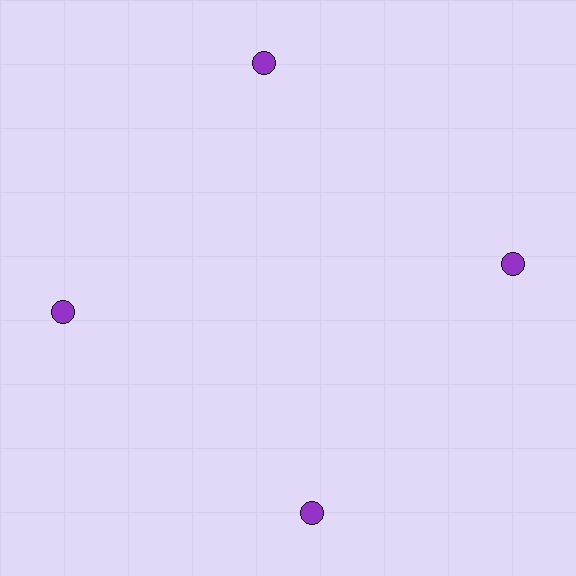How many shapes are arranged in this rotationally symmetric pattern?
There are 4 shapes, arranged in 4 groups of 1.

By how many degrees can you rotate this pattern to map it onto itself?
The pattern maps onto itself every 90 degrees of rotation.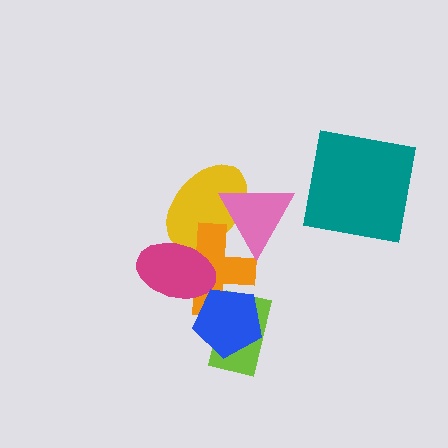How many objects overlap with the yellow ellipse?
3 objects overlap with the yellow ellipse.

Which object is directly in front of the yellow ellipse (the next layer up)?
The orange cross is directly in front of the yellow ellipse.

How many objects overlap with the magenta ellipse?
2 objects overlap with the magenta ellipse.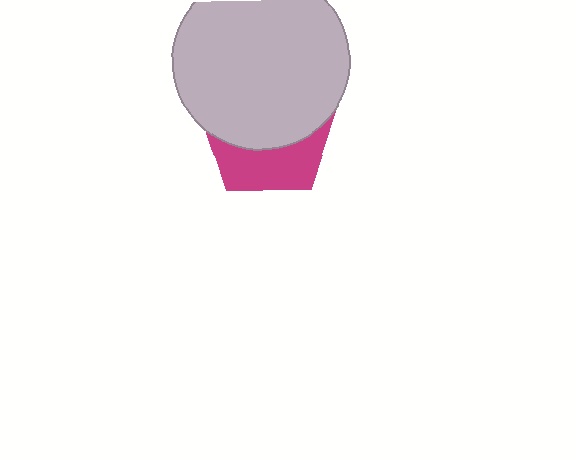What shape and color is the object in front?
The object in front is a light gray circle.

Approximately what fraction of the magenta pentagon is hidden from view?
Roughly 61% of the magenta pentagon is hidden behind the light gray circle.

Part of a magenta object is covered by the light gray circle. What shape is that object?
It is a pentagon.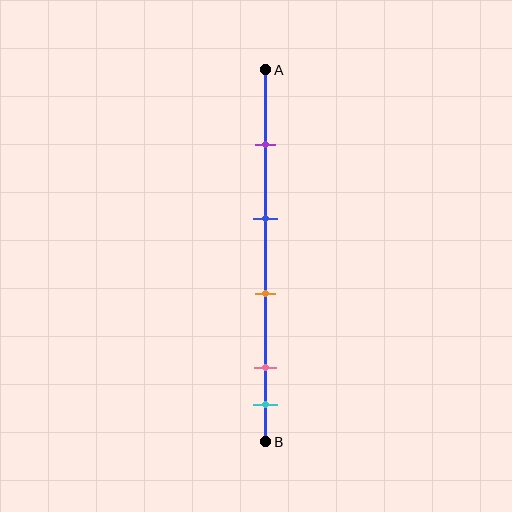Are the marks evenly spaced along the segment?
No, the marks are not evenly spaced.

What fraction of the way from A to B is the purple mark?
The purple mark is approximately 20% (0.2) of the way from A to B.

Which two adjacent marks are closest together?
The pink and cyan marks are the closest adjacent pair.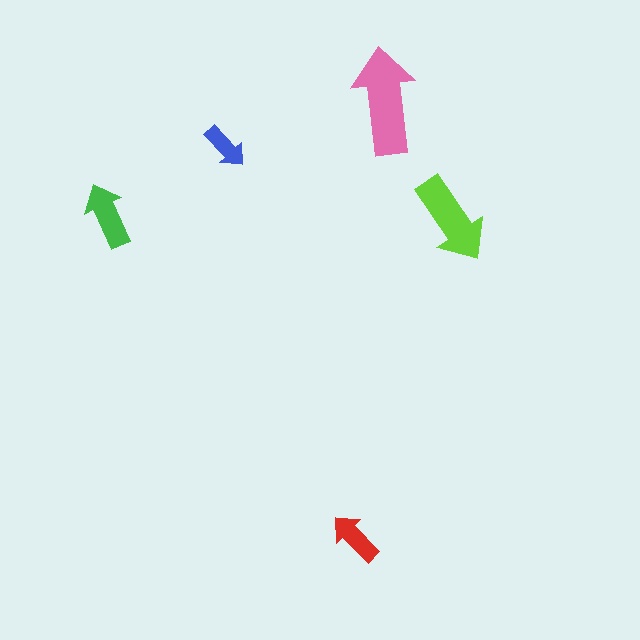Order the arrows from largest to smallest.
the pink one, the lime one, the green one, the red one, the blue one.